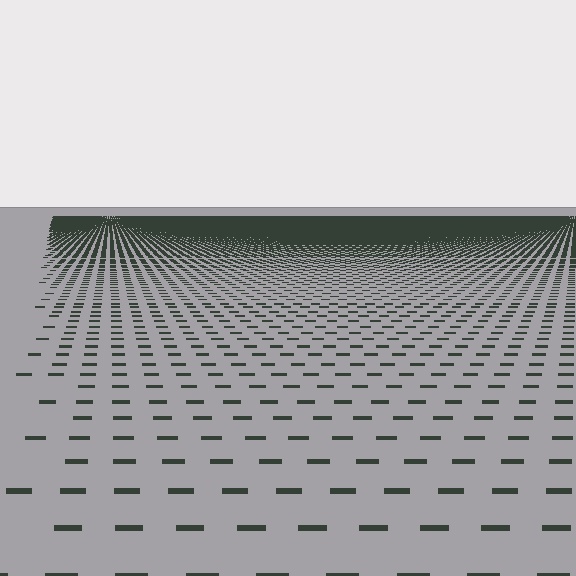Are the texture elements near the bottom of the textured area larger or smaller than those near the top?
Larger. Near the bottom, elements are closer to the viewer and appear at a bigger on-screen size.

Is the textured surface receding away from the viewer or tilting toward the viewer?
The surface is receding away from the viewer. Texture elements get smaller and denser toward the top.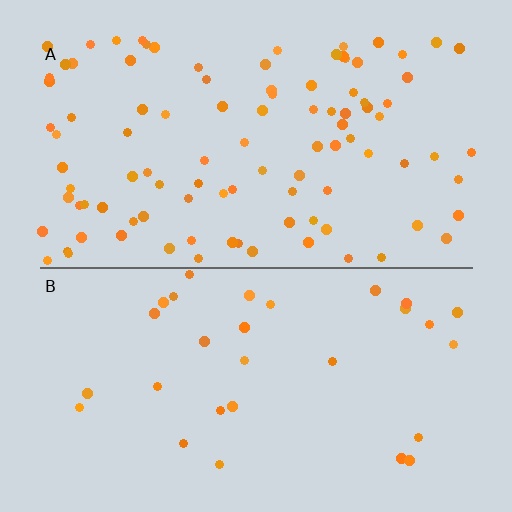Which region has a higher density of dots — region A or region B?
A (the top).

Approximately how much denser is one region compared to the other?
Approximately 3.3× — region A over region B.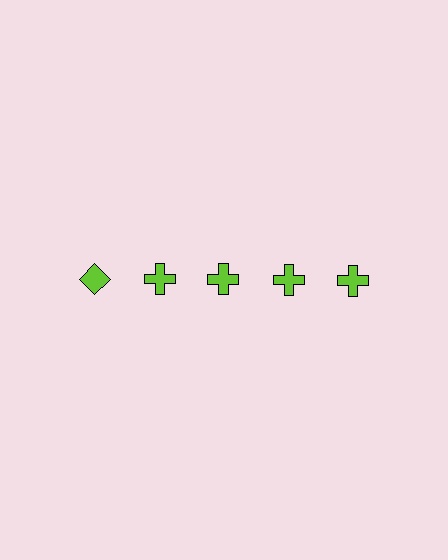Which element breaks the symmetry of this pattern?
The lime diamond in the top row, leftmost column breaks the symmetry. All other shapes are lime crosses.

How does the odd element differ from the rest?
It has a different shape: diamond instead of cross.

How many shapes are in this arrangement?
There are 5 shapes arranged in a grid pattern.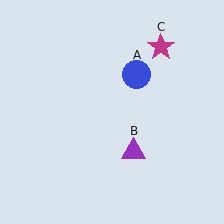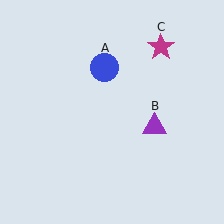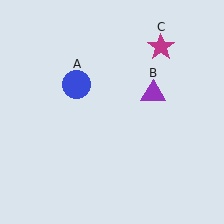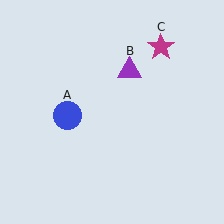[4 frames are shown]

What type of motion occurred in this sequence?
The blue circle (object A), purple triangle (object B) rotated counterclockwise around the center of the scene.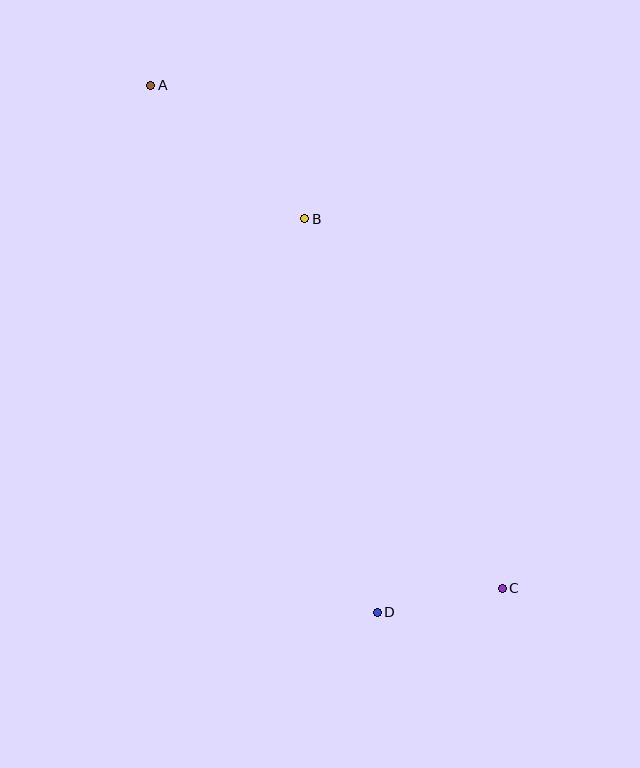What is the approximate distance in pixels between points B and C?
The distance between B and C is approximately 419 pixels.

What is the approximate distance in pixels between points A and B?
The distance between A and B is approximately 204 pixels.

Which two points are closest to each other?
Points C and D are closest to each other.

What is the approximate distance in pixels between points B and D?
The distance between B and D is approximately 400 pixels.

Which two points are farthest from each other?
Points A and C are farthest from each other.